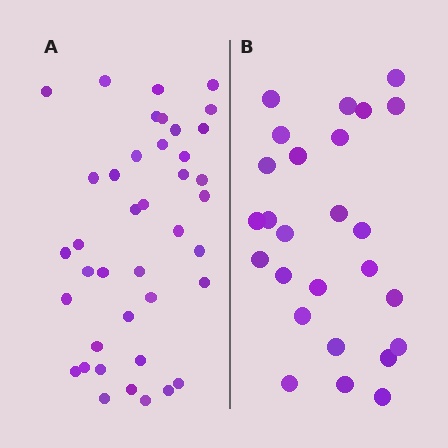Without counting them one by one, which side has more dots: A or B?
Region A (the left region) has more dots.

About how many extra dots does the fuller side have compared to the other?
Region A has approximately 15 more dots than region B.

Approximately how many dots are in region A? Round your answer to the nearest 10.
About 40 dots.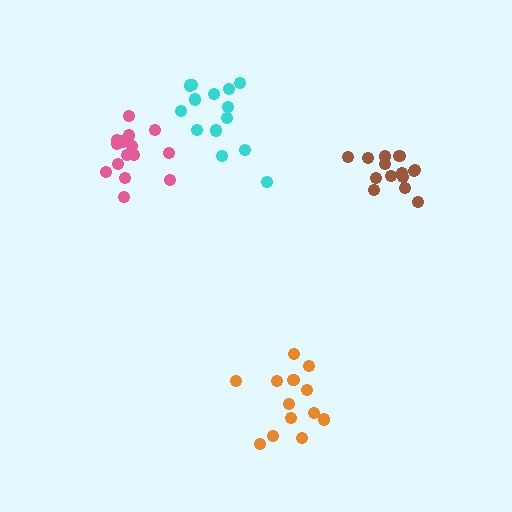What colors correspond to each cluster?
The clusters are colored: pink, orange, brown, cyan.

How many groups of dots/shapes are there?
There are 4 groups.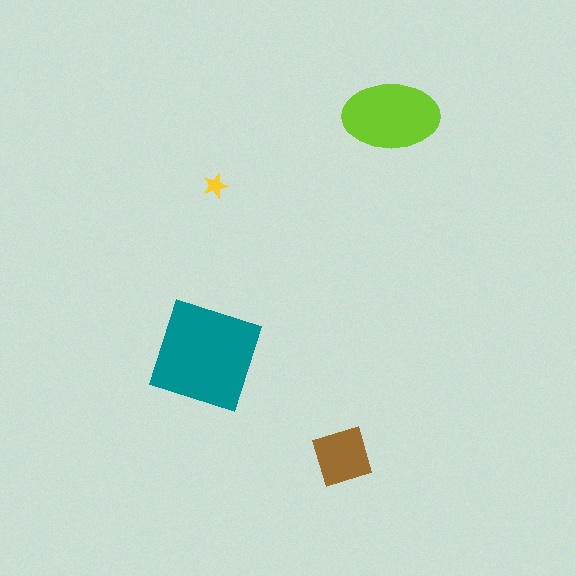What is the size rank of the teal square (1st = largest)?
1st.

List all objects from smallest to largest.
The yellow star, the brown diamond, the lime ellipse, the teal square.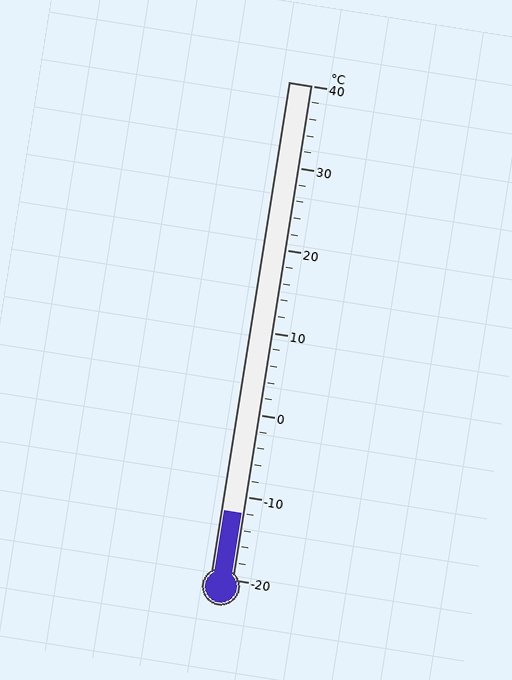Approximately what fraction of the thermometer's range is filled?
The thermometer is filled to approximately 15% of its range.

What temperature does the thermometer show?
The thermometer shows approximately -12°C.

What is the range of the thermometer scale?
The thermometer scale ranges from -20°C to 40°C.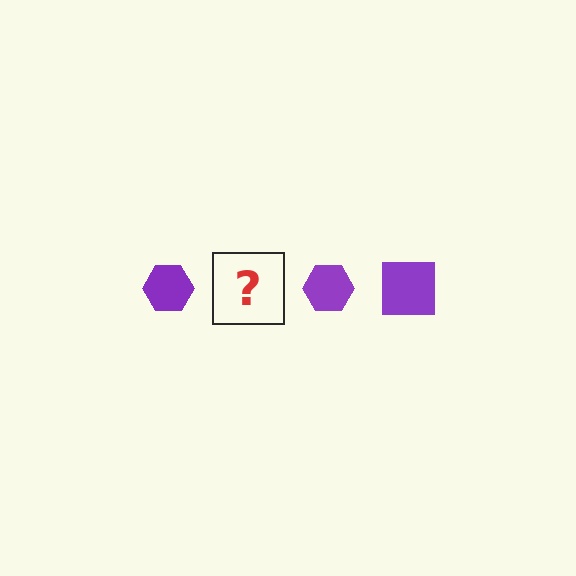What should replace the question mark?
The question mark should be replaced with a purple square.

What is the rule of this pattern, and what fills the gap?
The rule is that the pattern cycles through hexagon, square shapes in purple. The gap should be filled with a purple square.